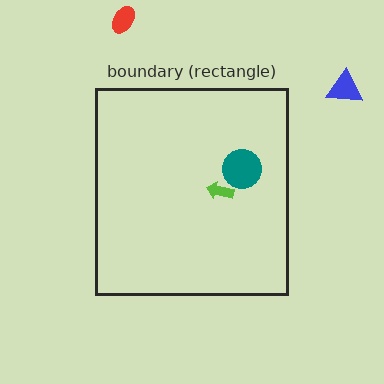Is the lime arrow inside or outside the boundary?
Inside.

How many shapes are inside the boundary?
2 inside, 2 outside.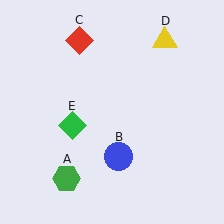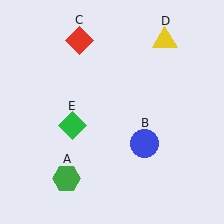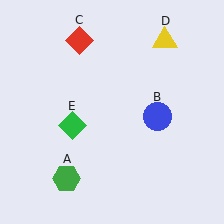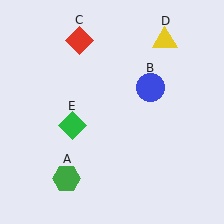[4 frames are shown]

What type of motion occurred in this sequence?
The blue circle (object B) rotated counterclockwise around the center of the scene.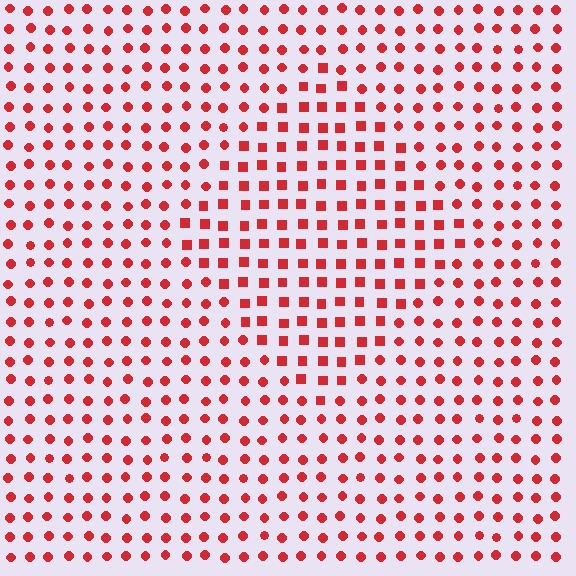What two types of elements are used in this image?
The image uses squares inside the diamond region and circles outside it.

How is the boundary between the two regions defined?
The boundary is defined by a change in element shape: squares inside vs. circles outside. All elements share the same color and spacing.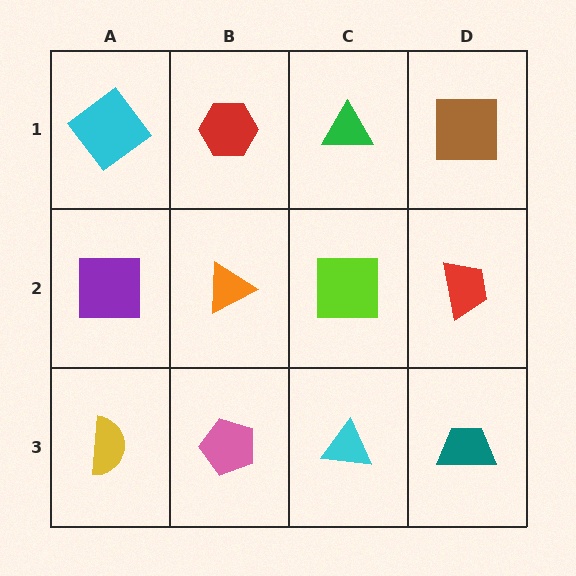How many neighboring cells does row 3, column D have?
2.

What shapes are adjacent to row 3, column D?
A red trapezoid (row 2, column D), a cyan triangle (row 3, column C).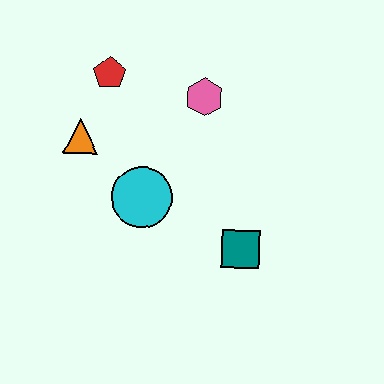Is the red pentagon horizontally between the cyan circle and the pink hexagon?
No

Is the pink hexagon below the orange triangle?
No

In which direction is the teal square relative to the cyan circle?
The teal square is to the right of the cyan circle.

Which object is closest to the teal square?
The cyan circle is closest to the teal square.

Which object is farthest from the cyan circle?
The red pentagon is farthest from the cyan circle.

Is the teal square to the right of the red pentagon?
Yes